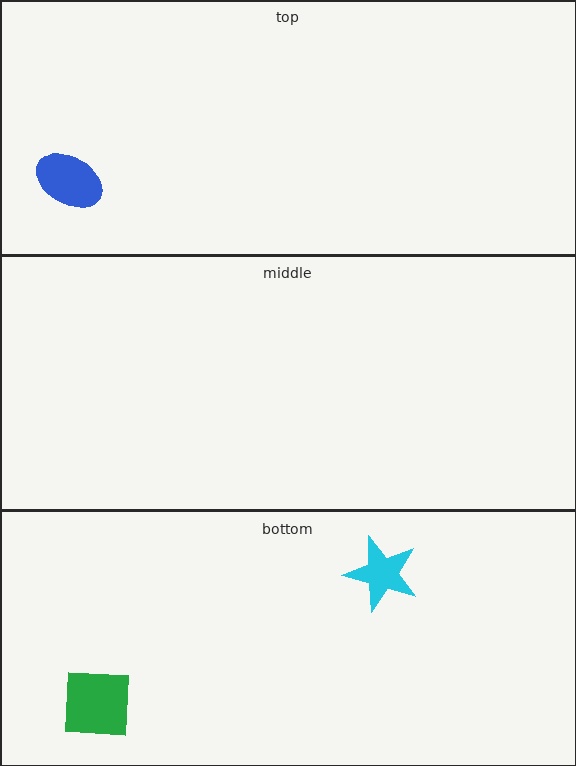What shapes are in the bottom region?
The green square, the cyan star.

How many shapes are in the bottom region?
2.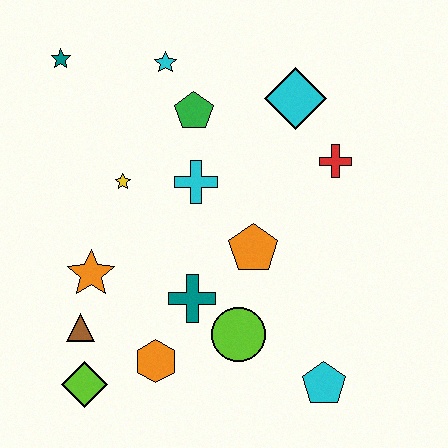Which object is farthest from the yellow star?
The cyan pentagon is farthest from the yellow star.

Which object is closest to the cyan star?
The green pentagon is closest to the cyan star.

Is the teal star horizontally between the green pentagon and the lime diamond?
No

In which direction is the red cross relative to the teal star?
The red cross is to the right of the teal star.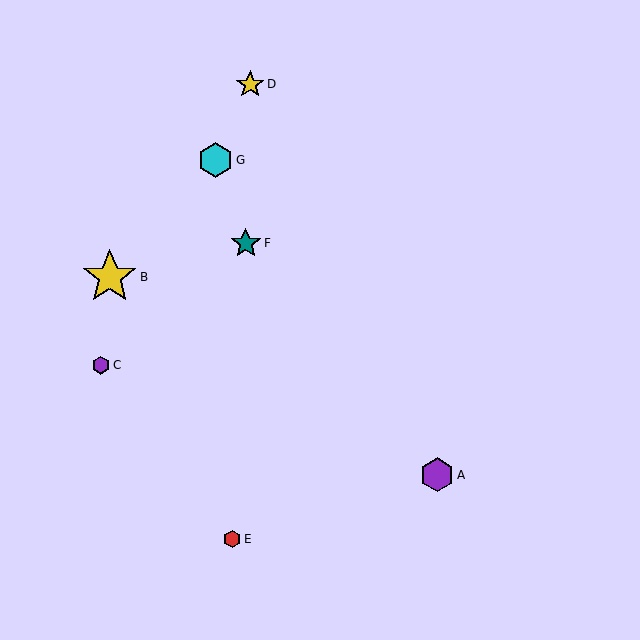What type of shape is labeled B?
Shape B is a yellow star.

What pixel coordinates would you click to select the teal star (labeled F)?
Click at (246, 243) to select the teal star F.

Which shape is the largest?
The yellow star (labeled B) is the largest.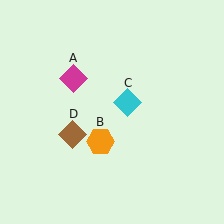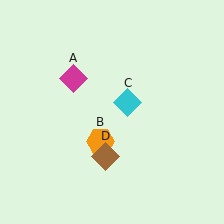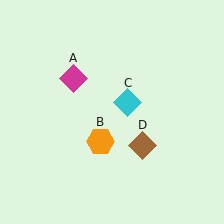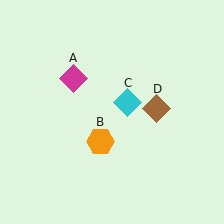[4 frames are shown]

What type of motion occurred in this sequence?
The brown diamond (object D) rotated counterclockwise around the center of the scene.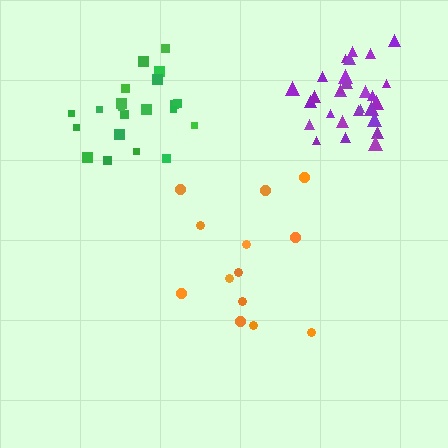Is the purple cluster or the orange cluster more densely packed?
Purple.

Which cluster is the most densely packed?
Purple.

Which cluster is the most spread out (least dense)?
Orange.